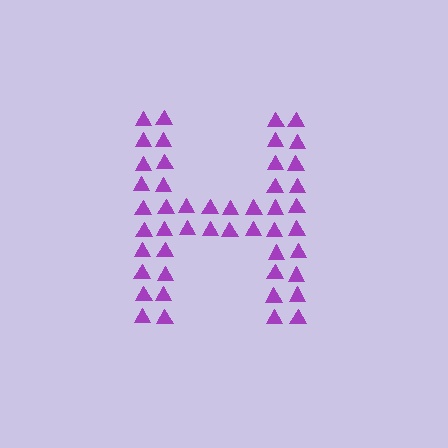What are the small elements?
The small elements are triangles.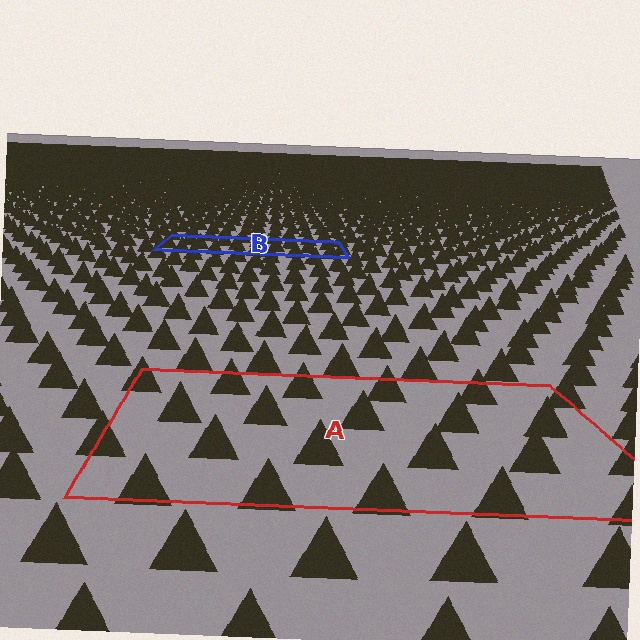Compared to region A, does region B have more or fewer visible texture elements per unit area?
Region B has more texture elements per unit area — they are packed more densely because it is farther away.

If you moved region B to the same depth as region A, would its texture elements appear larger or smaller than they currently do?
They would appear larger. At a closer depth, the same texture elements are projected at a bigger on-screen size.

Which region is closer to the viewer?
Region A is closer. The texture elements there are larger and more spread out.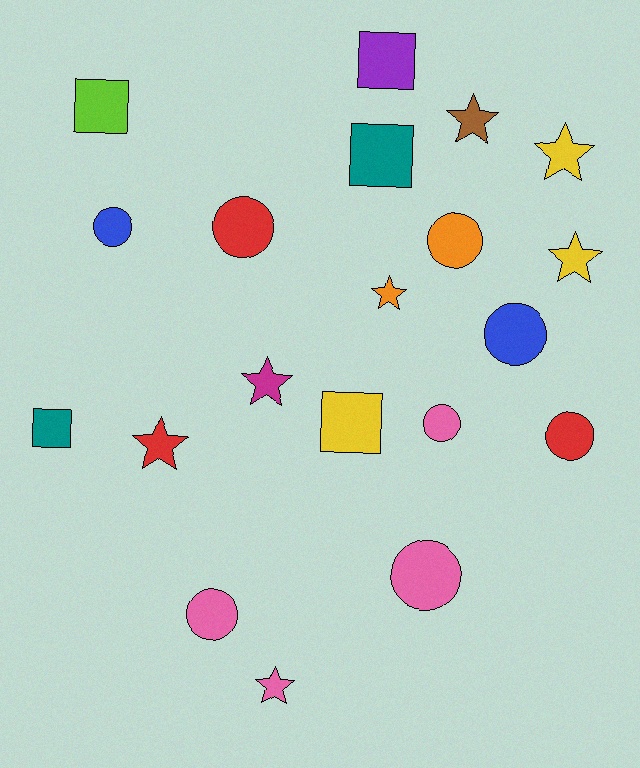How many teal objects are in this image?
There are 2 teal objects.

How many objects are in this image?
There are 20 objects.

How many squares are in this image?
There are 5 squares.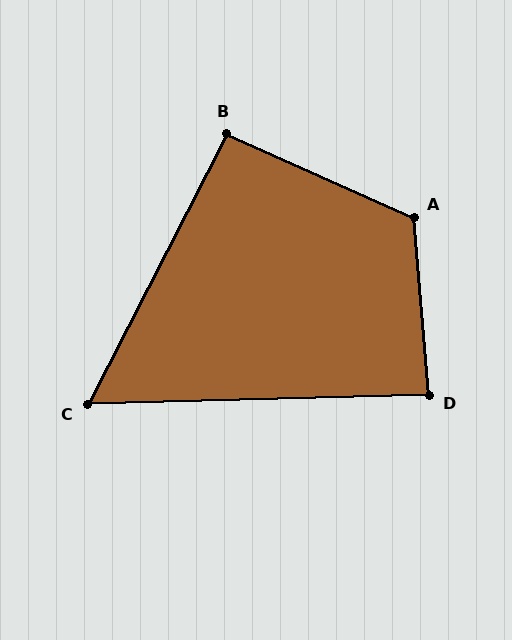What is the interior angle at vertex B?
Approximately 93 degrees (approximately right).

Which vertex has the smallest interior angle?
C, at approximately 61 degrees.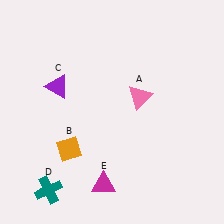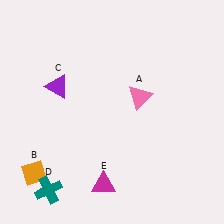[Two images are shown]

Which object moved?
The orange diamond (B) moved left.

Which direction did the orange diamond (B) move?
The orange diamond (B) moved left.